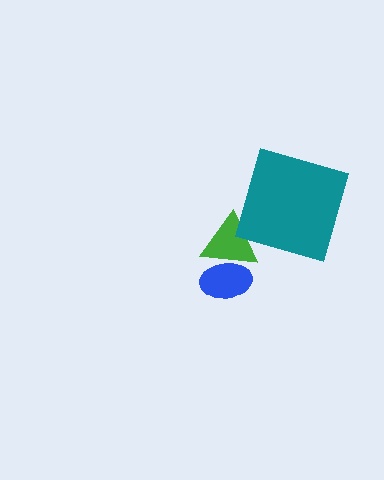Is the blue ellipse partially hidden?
Yes, it is partially covered by another shape.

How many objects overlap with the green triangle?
1 object overlaps with the green triangle.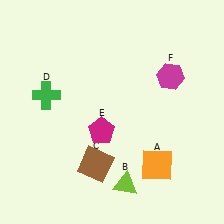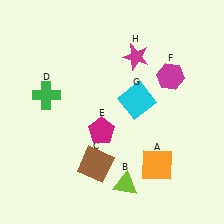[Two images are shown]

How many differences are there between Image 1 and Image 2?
There are 2 differences between the two images.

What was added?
A cyan square (G), a magenta star (H) were added in Image 2.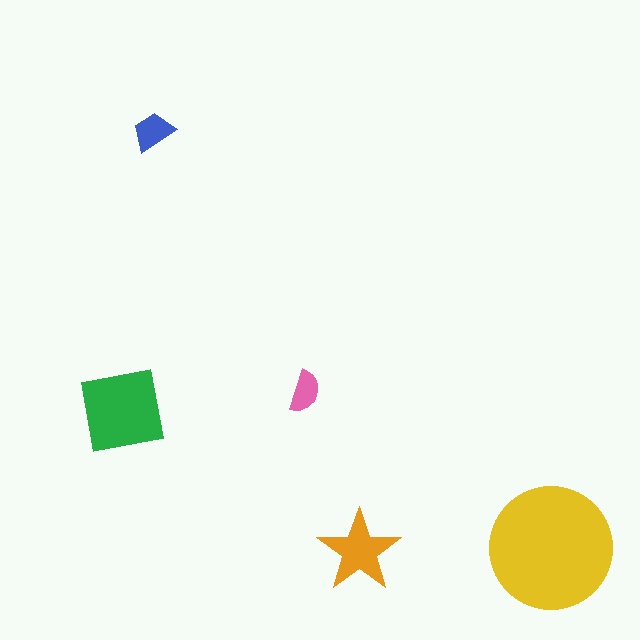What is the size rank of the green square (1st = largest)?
2nd.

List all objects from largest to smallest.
The yellow circle, the green square, the orange star, the blue trapezoid, the pink semicircle.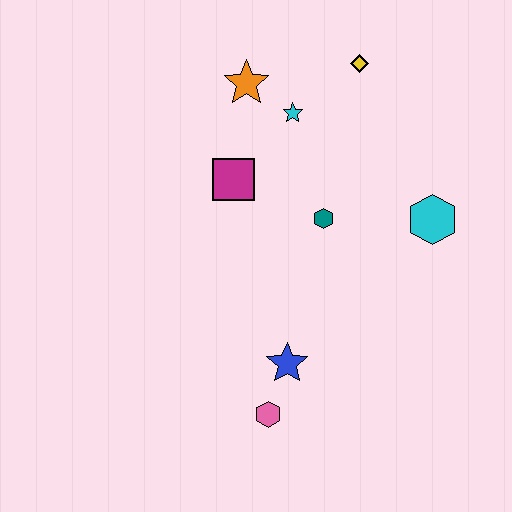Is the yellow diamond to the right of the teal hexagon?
Yes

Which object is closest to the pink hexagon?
The blue star is closest to the pink hexagon.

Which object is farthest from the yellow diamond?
The pink hexagon is farthest from the yellow diamond.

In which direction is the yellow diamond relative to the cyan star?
The yellow diamond is to the right of the cyan star.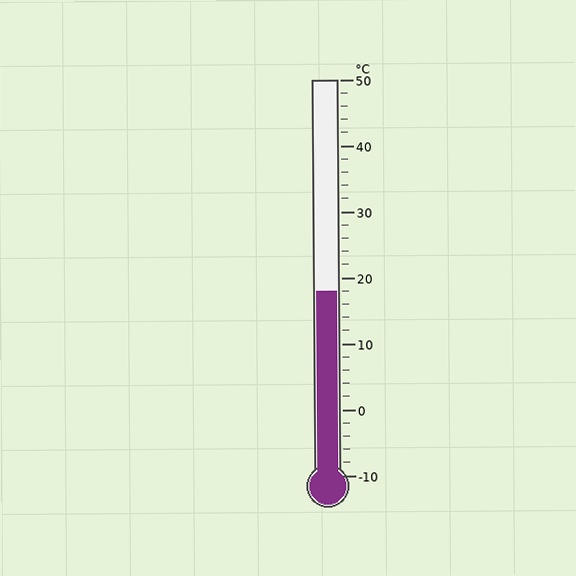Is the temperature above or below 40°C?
The temperature is below 40°C.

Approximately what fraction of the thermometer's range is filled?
The thermometer is filled to approximately 45% of its range.